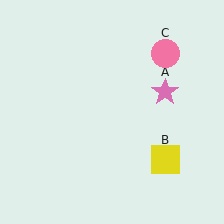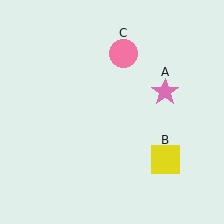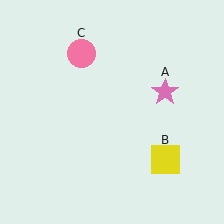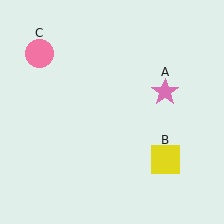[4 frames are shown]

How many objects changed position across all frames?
1 object changed position: pink circle (object C).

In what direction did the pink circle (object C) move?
The pink circle (object C) moved left.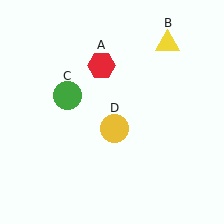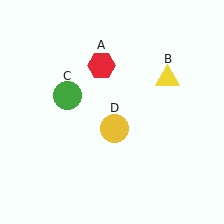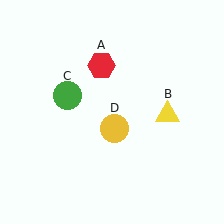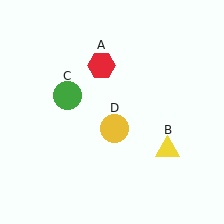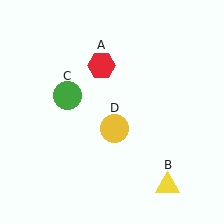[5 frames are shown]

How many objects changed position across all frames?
1 object changed position: yellow triangle (object B).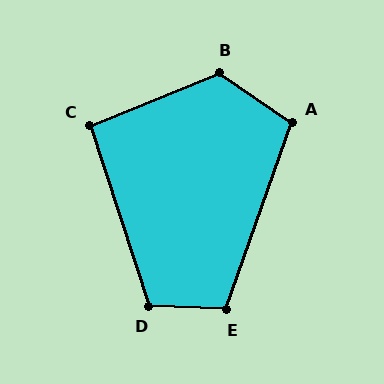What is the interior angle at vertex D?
Approximately 110 degrees (obtuse).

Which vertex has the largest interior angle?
B, at approximately 124 degrees.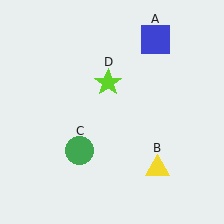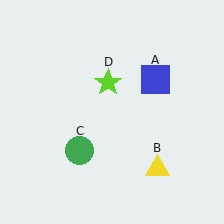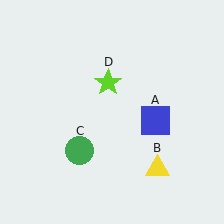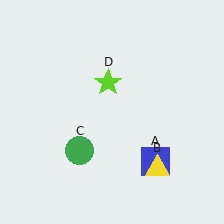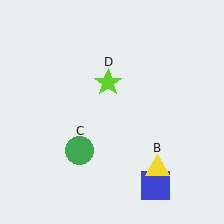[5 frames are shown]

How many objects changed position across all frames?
1 object changed position: blue square (object A).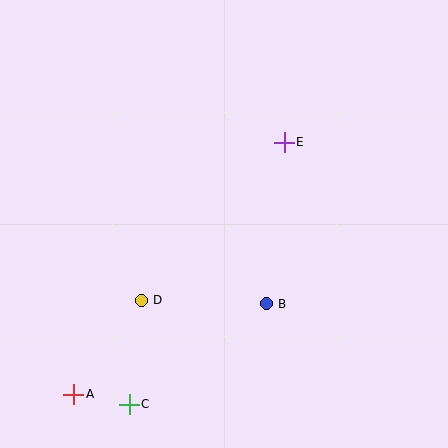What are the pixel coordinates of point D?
Point D is at (141, 300).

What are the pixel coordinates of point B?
Point B is at (266, 304).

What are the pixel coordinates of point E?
Point E is at (284, 142).